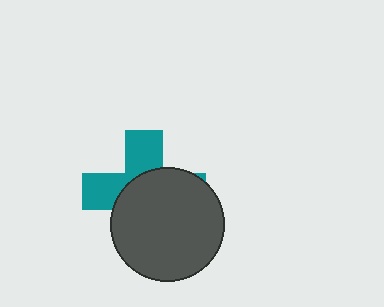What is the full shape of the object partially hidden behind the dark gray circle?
The partially hidden object is a teal cross.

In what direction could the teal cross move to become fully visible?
The teal cross could move toward the upper-left. That would shift it out from behind the dark gray circle entirely.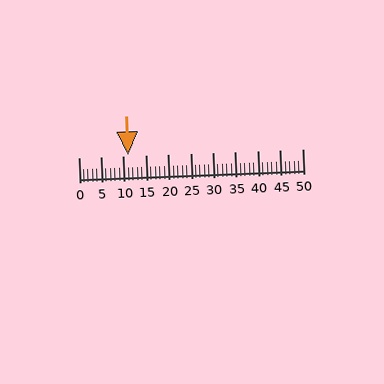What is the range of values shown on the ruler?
The ruler shows values from 0 to 50.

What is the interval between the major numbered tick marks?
The major tick marks are spaced 5 units apart.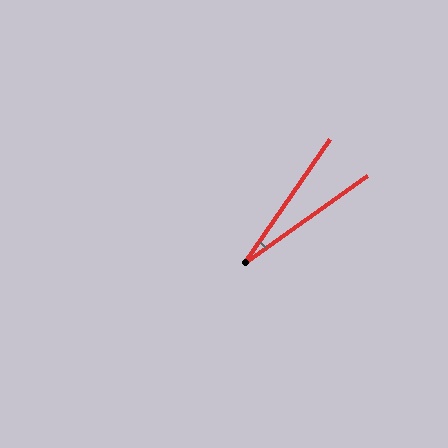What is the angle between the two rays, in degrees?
Approximately 20 degrees.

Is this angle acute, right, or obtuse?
It is acute.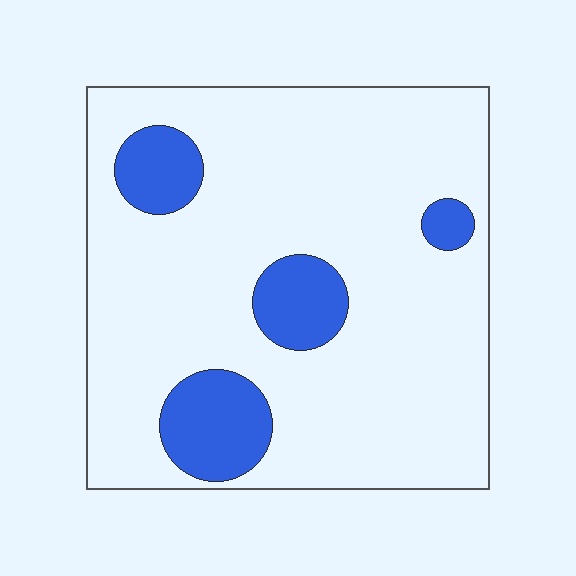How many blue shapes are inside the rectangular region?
4.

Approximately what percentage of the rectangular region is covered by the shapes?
Approximately 15%.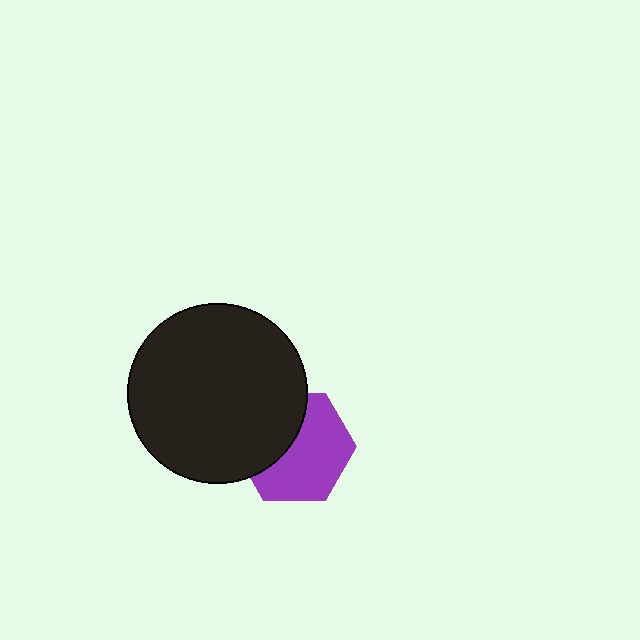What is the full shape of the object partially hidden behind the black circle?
The partially hidden object is a purple hexagon.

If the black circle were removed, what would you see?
You would see the complete purple hexagon.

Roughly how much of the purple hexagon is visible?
About half of it is visible (roughly 61%).